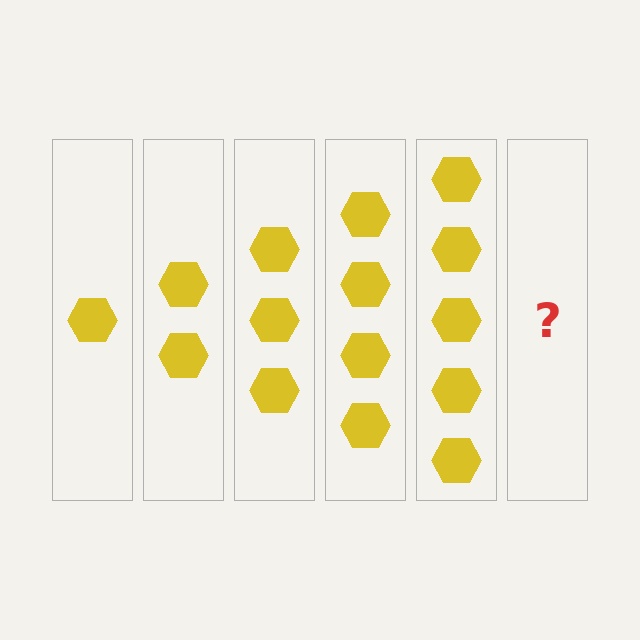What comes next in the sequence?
The next element should be 6 hexagons.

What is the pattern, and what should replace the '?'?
The pattern is that each step adds one more hexagon. The '?' should be 6 hexagons.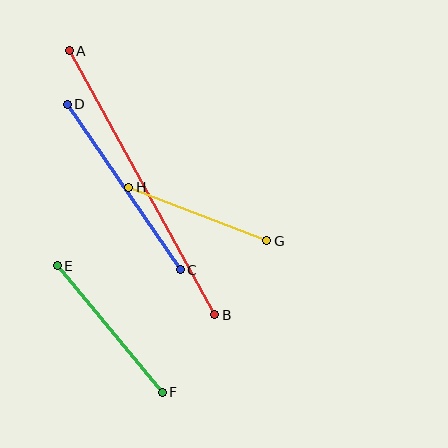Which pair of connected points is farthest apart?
Points A and B are farthest apart.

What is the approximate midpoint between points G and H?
The midpoint is at approximately (198, 214) pixels.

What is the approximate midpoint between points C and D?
The midpoint is at approximately (124, 187) pixels.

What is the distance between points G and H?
The distance is approximately 148 pixels.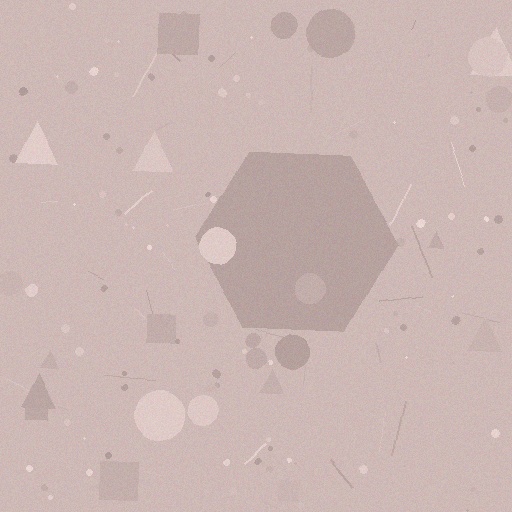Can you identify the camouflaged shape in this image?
The camouflaged shape is a hexagon.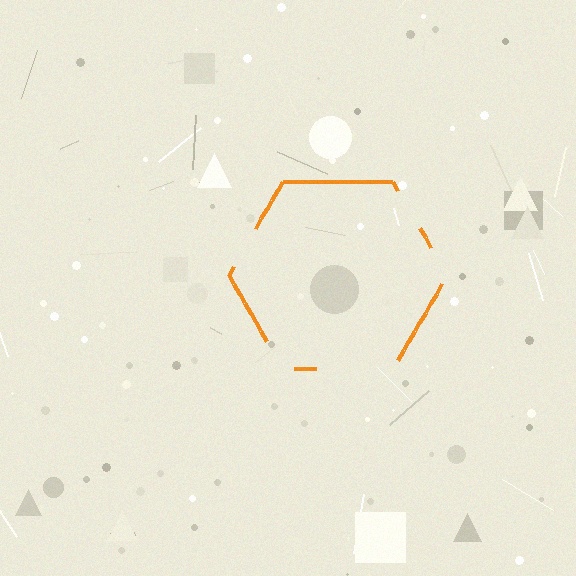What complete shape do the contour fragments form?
The contour fragments form a hexagon.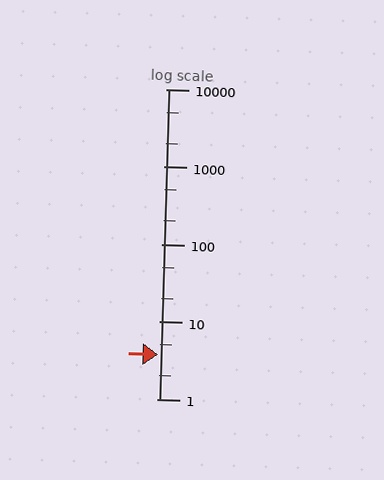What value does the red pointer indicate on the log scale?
The pointer indicates approximately 3.7.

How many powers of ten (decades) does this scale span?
The scale spans 4 decades, from 1 to 10000.